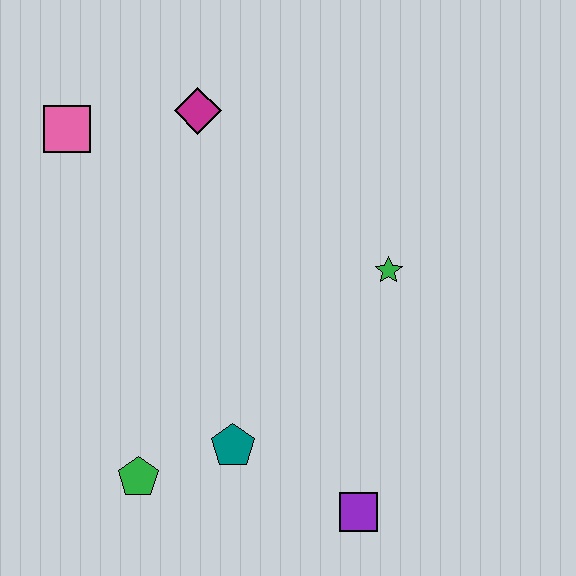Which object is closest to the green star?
The teal pentagon is closest to the green star.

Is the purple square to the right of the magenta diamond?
Yes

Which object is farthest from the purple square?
The pink square is farthest from the purple square.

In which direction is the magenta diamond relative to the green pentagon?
The magenta diamond is above the green pentagon.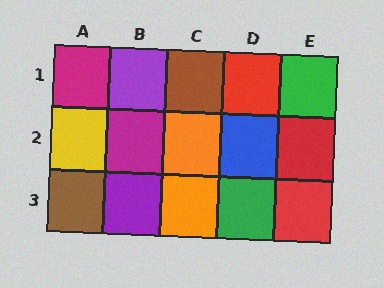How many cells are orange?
2 cells are orange.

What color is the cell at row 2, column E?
Red.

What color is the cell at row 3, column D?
Green.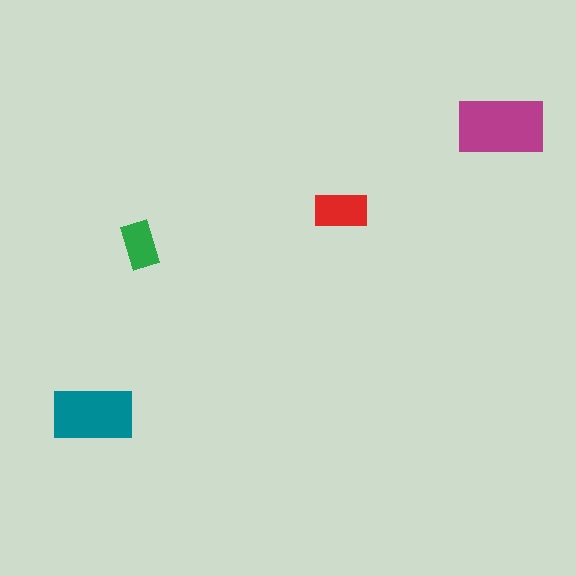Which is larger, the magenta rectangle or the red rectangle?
The magenta one.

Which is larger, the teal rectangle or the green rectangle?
The teal one.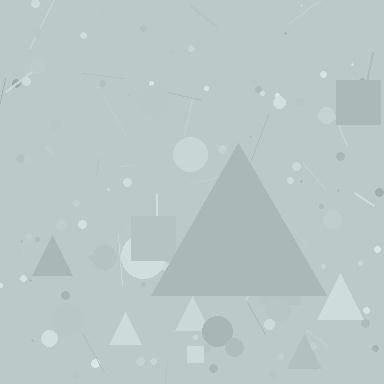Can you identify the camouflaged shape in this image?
The camouflaged shape is a triangle.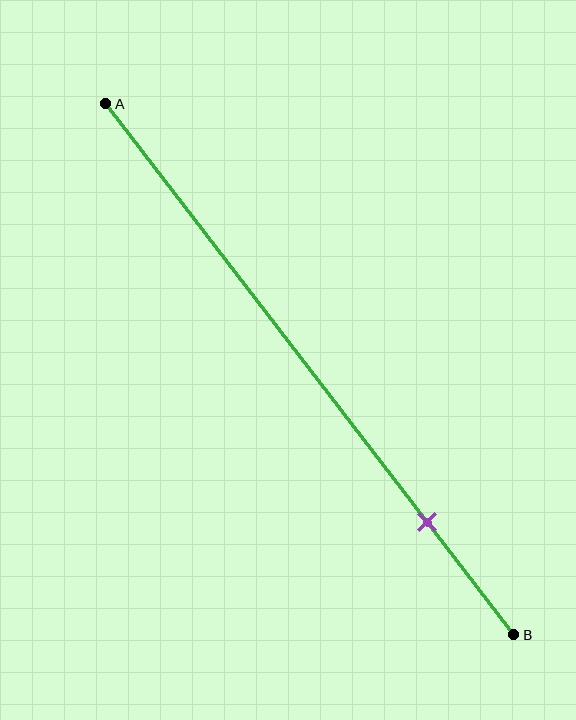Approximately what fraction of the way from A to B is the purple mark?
The purple mark is approximately 80% of the way from A to B.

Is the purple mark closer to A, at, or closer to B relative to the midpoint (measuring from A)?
The purple mark is closer to point B than the midpoint of segment AB.